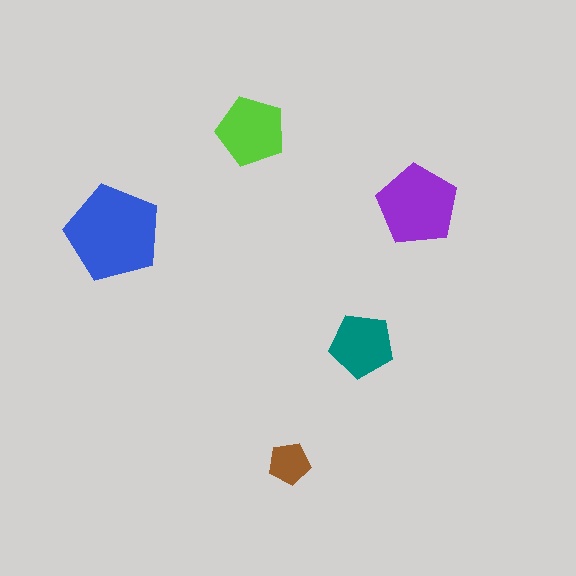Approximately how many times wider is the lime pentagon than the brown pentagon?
About 1.5 times wider.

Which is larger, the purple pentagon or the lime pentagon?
The purple one.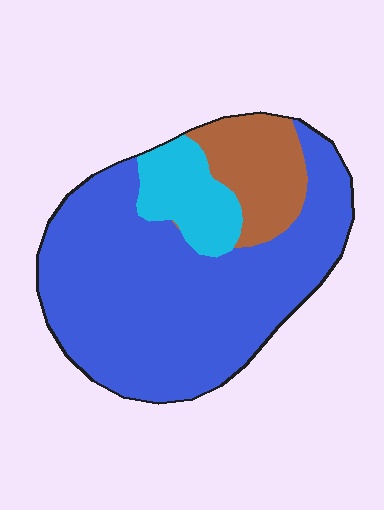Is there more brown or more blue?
Blue.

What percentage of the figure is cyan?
Cyan takes up less than a sixth of the figure.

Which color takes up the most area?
Blue, at roughly 70%.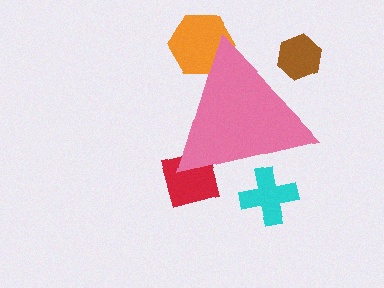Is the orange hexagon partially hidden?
Yes, the orange hexagon is partially hidden behind the pink triangle.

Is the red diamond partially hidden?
Yes, the red diamond is partially hidden behind the pink triangle.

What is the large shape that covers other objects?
A pink triangle.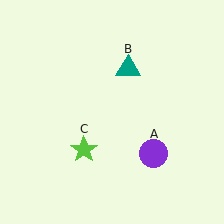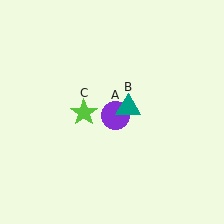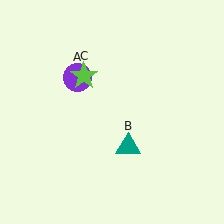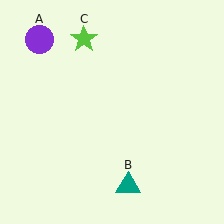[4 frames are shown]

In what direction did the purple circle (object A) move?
The purple circle (object A) moved up and to the left.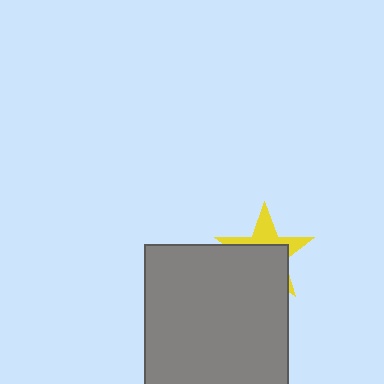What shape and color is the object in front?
The object in front is a gray square.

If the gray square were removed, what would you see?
You would see the complete yellow star.